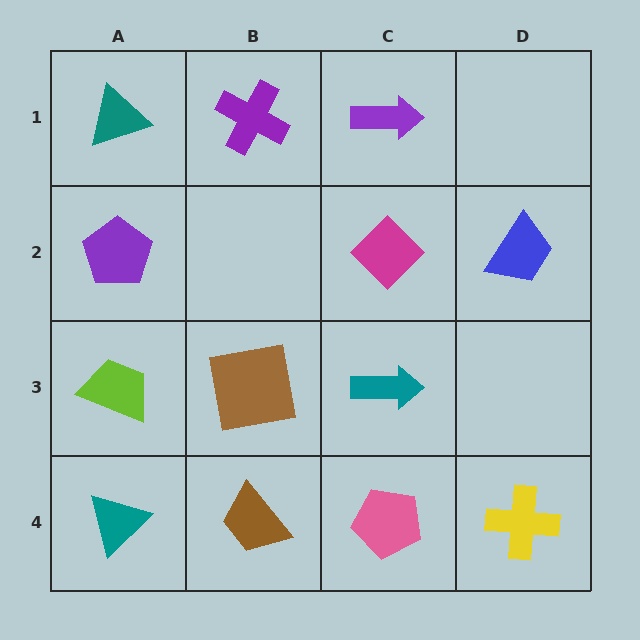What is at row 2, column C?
A magenta diamond.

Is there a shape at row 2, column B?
No, that cell is empty.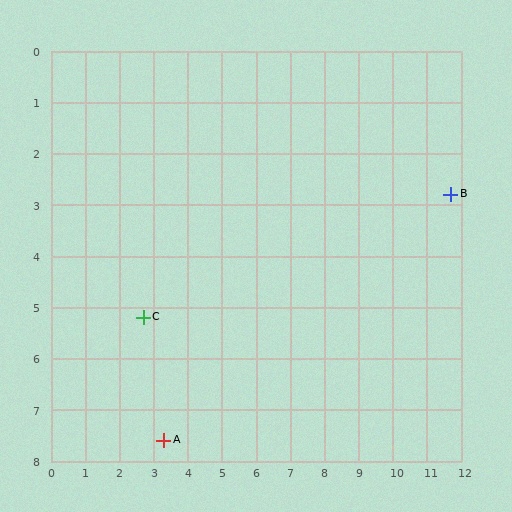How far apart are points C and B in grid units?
Points C and B are about 9.3 grid units apart.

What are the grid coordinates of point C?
Point C is at approximately (2.7, 5.2).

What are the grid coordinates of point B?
Point B is at approximately (11.7, 2.8).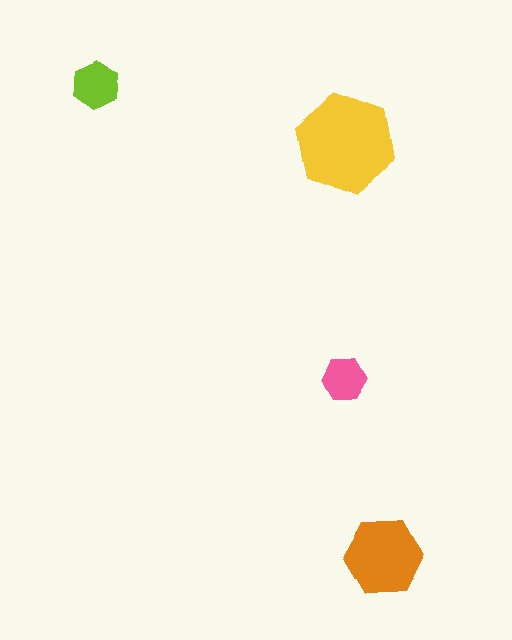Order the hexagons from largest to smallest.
the yellow one, the orange one, the lime one, the pink one.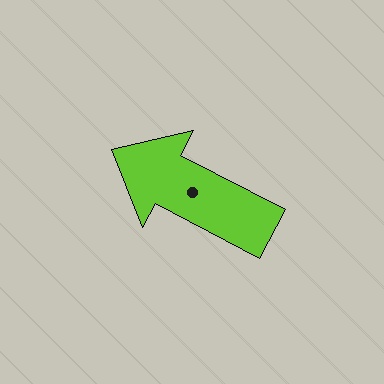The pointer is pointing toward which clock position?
Roughly 10 o'clock.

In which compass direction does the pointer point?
Northwest.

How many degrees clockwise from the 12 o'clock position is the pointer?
Approximately 298 degrees.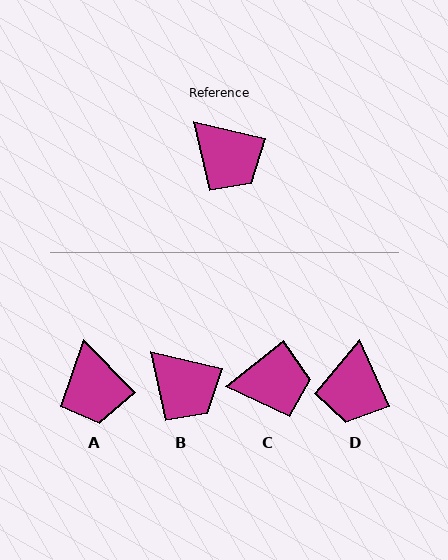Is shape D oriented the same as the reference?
No, it is off by about 53 degrees.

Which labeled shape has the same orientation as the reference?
B.